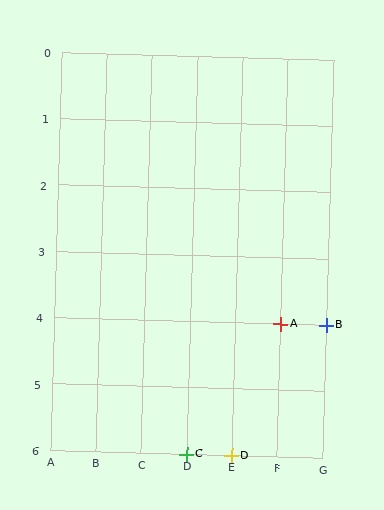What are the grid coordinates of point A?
Point A is at grid coordinates (F, 4).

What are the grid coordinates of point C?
Point C is at grid coordinates (D, 6).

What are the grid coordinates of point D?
Point D is at grid coordinates (E, 6).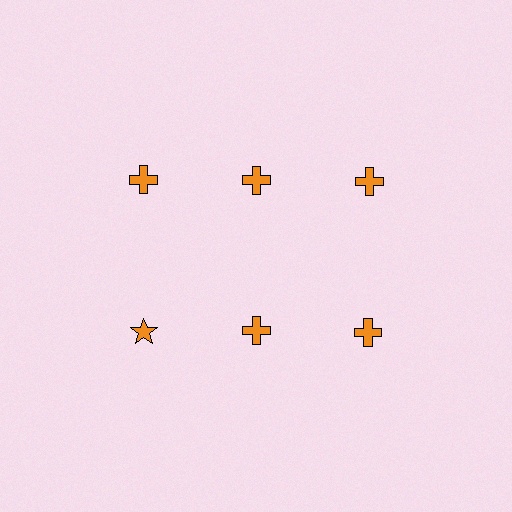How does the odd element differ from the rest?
It has a different shape: star instead of cross.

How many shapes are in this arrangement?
There are 6 shapes arranged in a grid pattern.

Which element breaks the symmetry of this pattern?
The orange star in the second row, leftmost column breaks the symmetry. All other shapes are orange crosses.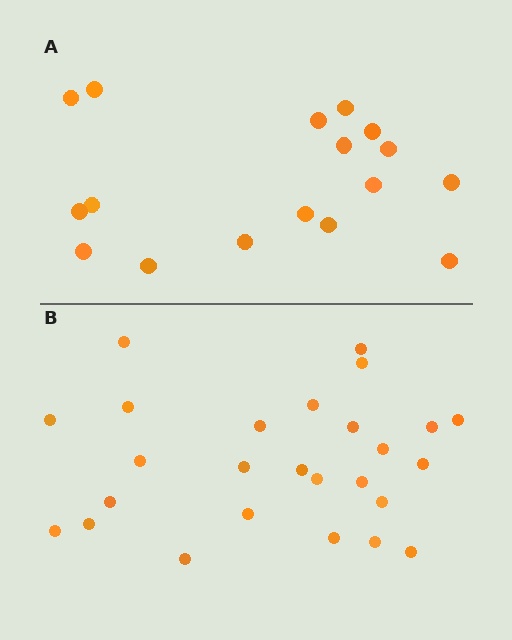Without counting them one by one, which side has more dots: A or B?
Region B (the bottom region) has more dots.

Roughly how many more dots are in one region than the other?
Region B has roughly 8 or so more dots than region A.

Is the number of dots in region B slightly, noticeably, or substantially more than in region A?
Region B has substantially more. The ratio is roughly 1.5 to 1.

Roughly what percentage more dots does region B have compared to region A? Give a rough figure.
About 55% more.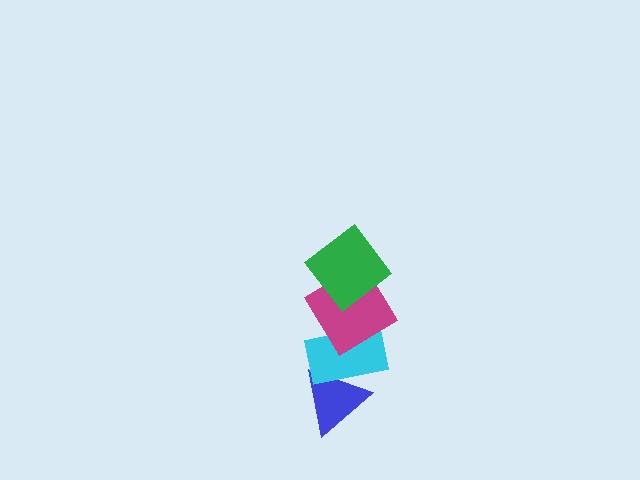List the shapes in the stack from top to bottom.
From top to bottom: the green diamond, the magenta diamond, the cyan rectangle, the blue triangle.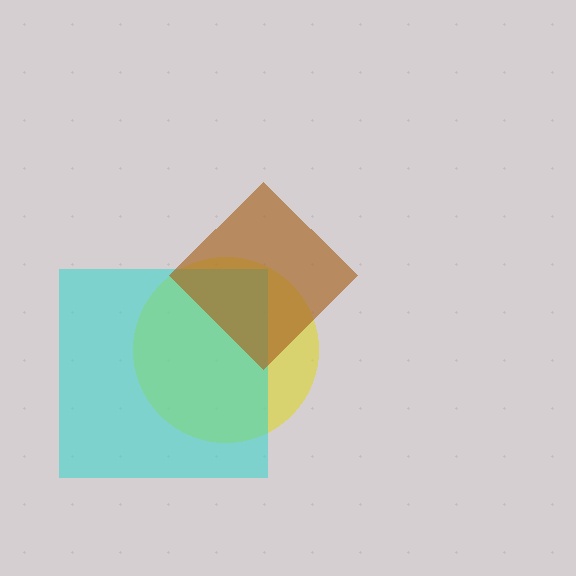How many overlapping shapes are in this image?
There are 3 overlapping shapes in the image.